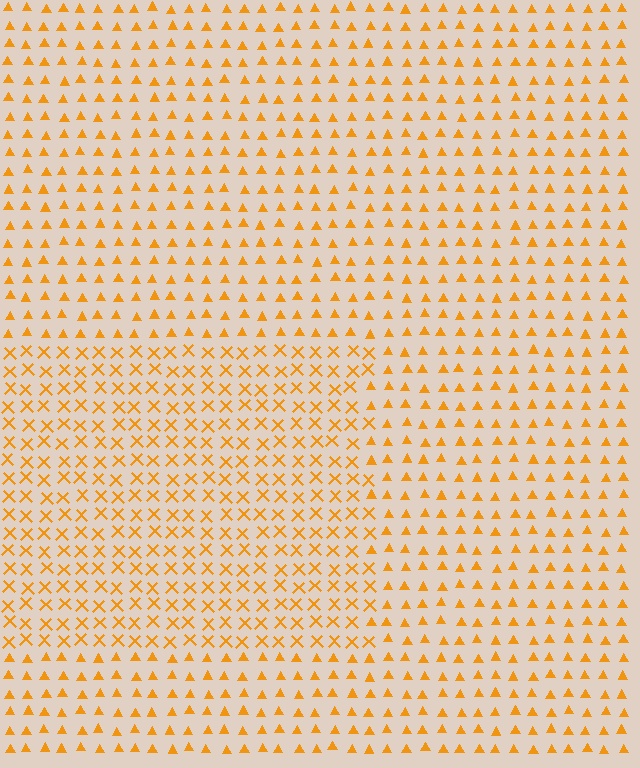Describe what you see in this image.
The image is filled with small orange elements arranged in a uniform grid. A rectangle-shaped region contains X marks, while the surrounding area contains triangles. The boundary is defined purely by the change in element shape.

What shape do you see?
I see a rectangle.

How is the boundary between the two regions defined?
The boundary is defined by a change in element shape: X marks inside vs. triangles outside. All elements share the same color and spacing.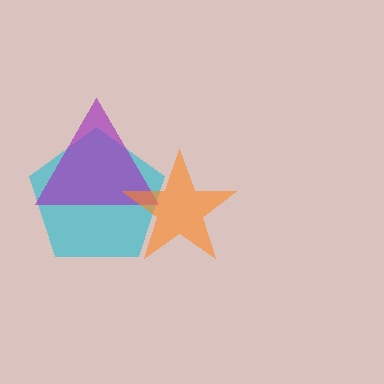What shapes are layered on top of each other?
The layered shapes are: a cyan pentagon, a purple triangle, an orange star.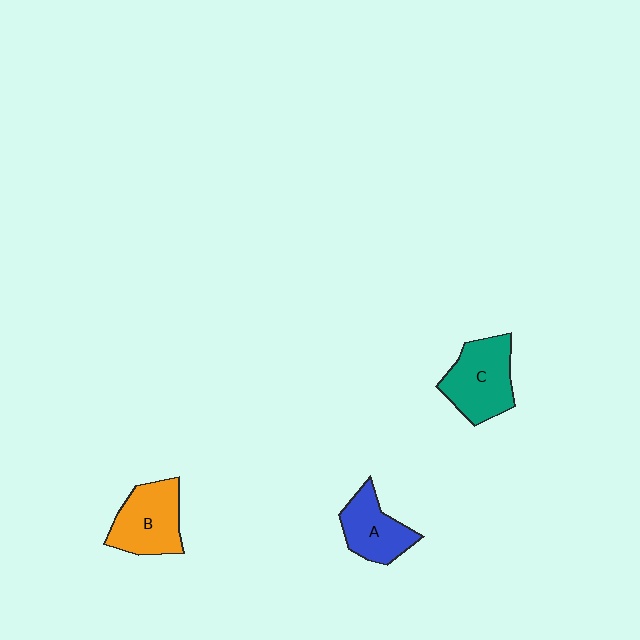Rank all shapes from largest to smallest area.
From largest to smallest: C (teal), B (orange), A (blue).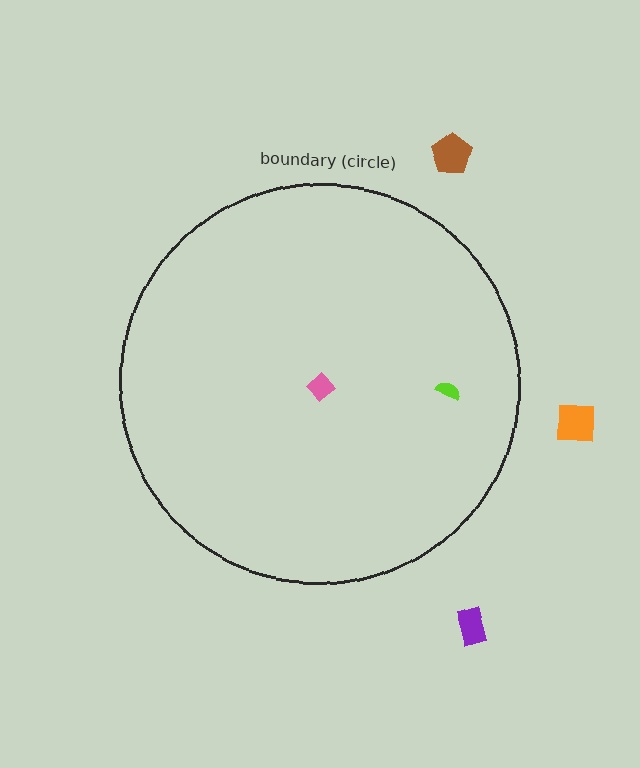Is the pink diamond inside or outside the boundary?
Inside.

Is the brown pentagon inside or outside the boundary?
Outside.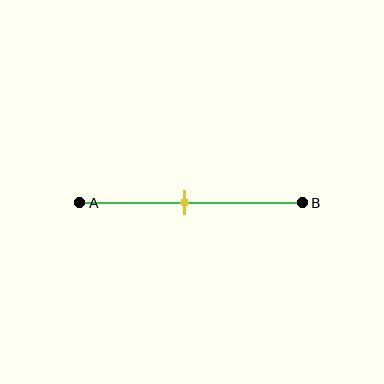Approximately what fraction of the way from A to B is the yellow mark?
The yellow mark is approximately 45% of the way from A to B.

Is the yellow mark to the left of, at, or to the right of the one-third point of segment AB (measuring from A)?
The yellow mark is to the right of the one-third point of segment AB.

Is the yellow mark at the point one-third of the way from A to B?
No, the mark is at about 45% from A, not at the 33% one-third point.